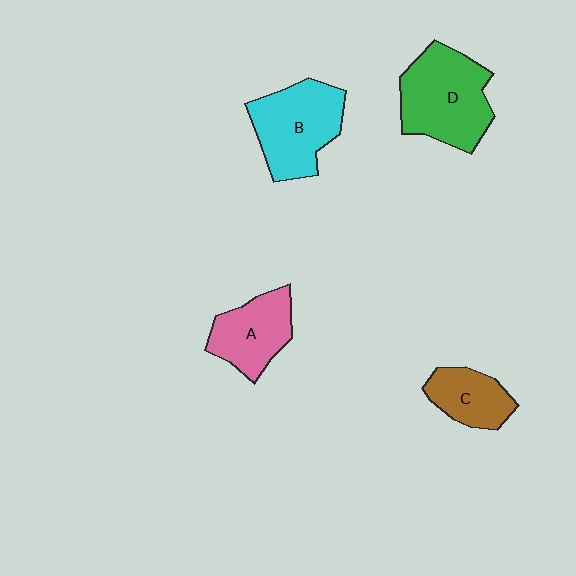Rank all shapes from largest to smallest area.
From largest to smallest: D (green), B (cyan), A (pink), C (brown).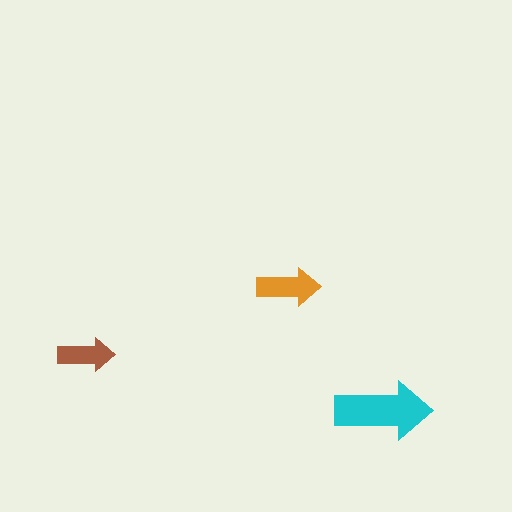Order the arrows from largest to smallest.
the cyan one, the orange one, the brown one.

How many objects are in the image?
There are 3 objects in the image.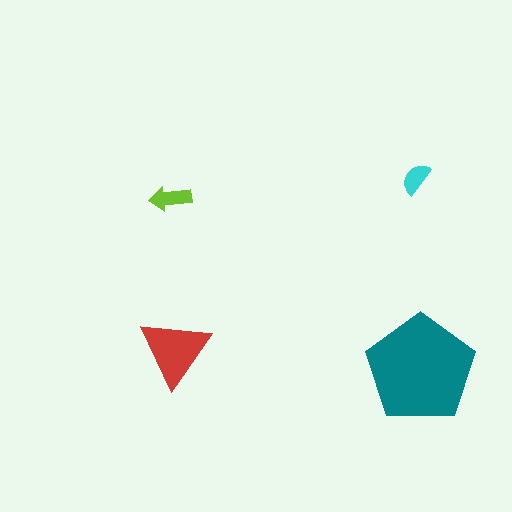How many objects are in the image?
There are 4 objects in the image.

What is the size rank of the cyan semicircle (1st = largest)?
4th.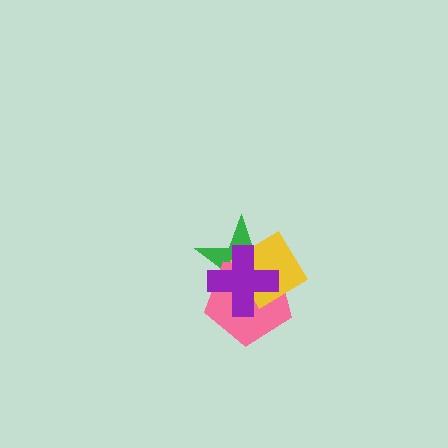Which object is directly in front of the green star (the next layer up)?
The pink pentagon is directly in front of the green star.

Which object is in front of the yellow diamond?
The purple cross is in front of the yellow diamond.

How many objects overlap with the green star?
3 objects overlap with the green star.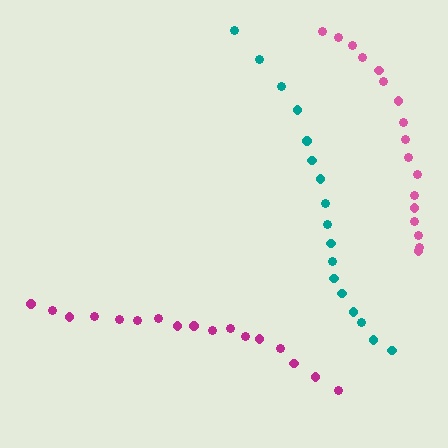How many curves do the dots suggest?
There are 3 distinct paths.